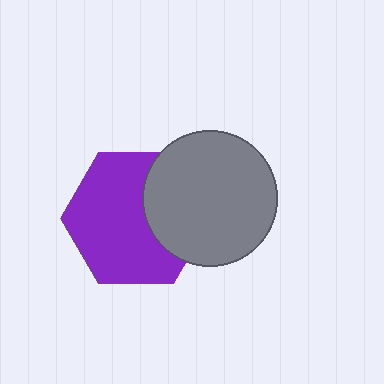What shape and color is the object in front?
The object in front is a gray circle.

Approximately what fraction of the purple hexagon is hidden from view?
Roughly 33% of the purple hexagon is hidden behind the gray circle.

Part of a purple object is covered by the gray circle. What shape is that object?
It is a hexagon.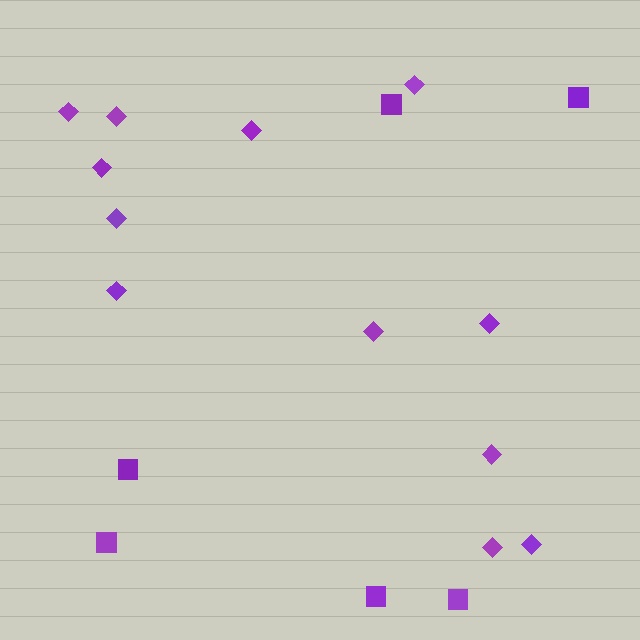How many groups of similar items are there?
There are 2 groups: one group of squares (6) and one group of diamonds (12).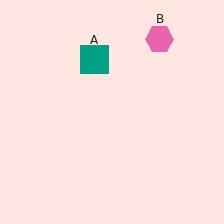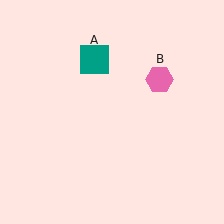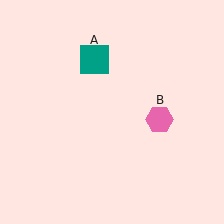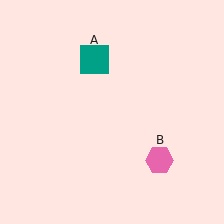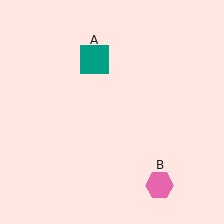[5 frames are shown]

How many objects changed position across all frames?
1 object changed position: pink hexagon (object B).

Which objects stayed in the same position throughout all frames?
Teal square (object A) remained stationary.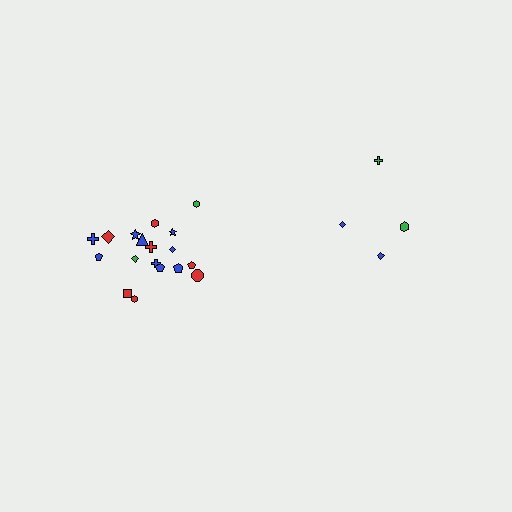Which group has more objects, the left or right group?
The left group.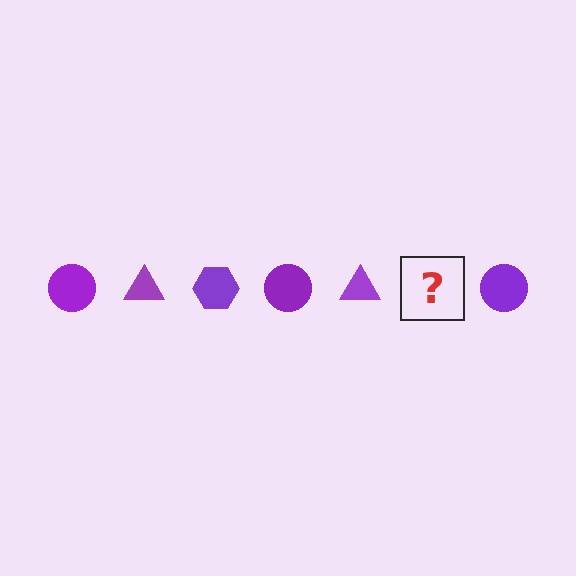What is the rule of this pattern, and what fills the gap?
The rule is that the pattern cycles through circle, triangle, hexagon shapes in purple. The gap should be filled with a purple hexagon.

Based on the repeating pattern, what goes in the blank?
The blank should be a purple hexagon.